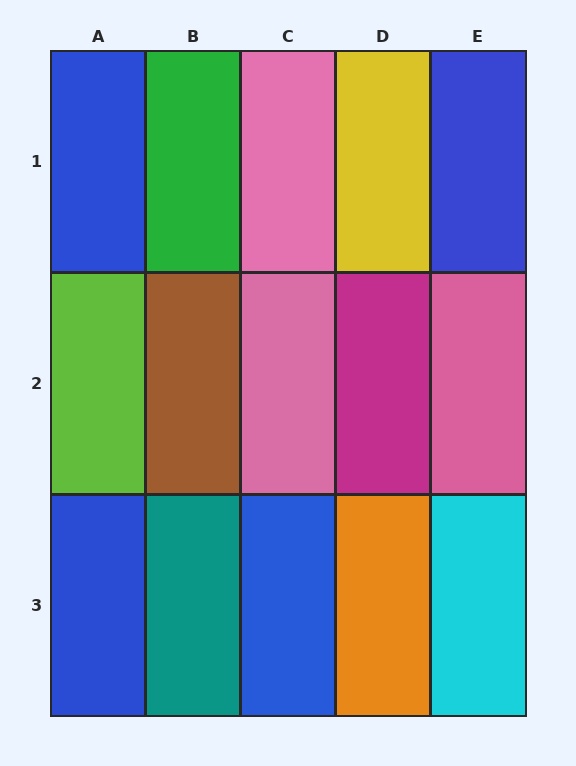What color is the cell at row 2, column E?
Pink.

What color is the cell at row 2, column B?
Brown.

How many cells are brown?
1 cell is brown.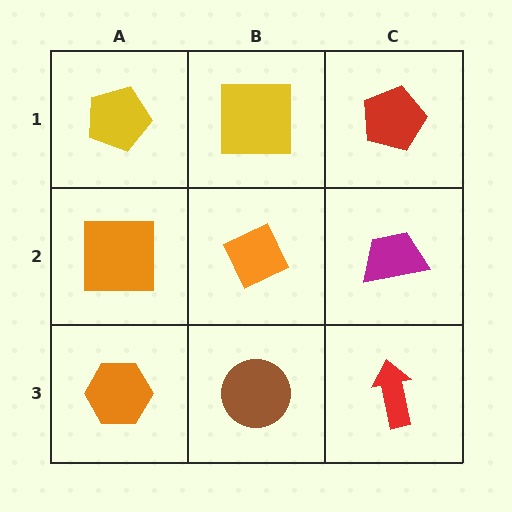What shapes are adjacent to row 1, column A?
An orange square (row 2, column A), a yellow square (row 1, column B).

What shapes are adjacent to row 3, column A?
An orange square (row 2, column A), a brown circle (row 3, column B).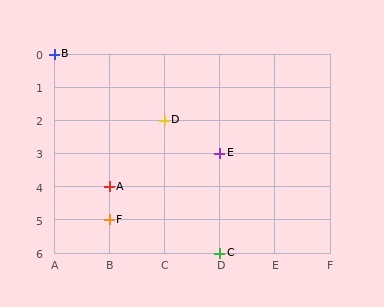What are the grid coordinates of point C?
Point C is at grid coordinates (D, 6).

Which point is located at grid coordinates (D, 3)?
Point E is at (D, 3).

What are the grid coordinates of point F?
Point F is at grid coordinates (B, 5).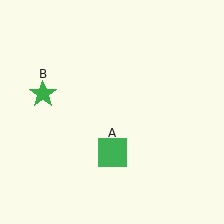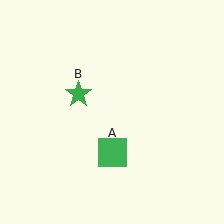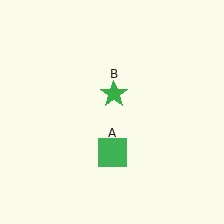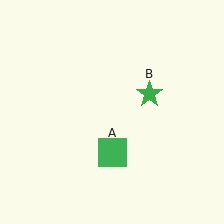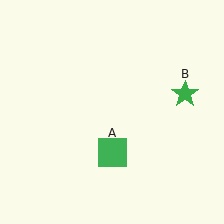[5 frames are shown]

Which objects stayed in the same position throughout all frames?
Green square (object A) remained stationary.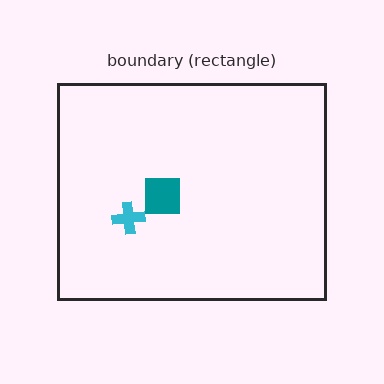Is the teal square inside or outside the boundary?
Inside.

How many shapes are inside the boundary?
2 inside, 0 outside.